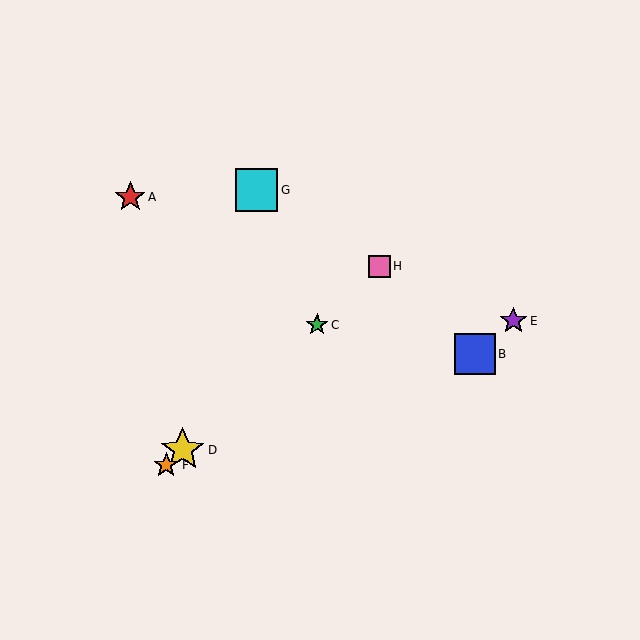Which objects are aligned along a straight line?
Objects C, D, F, H are aligned along a straight line.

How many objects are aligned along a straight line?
4 objects (C, D, F, H) are aligned along a straight line.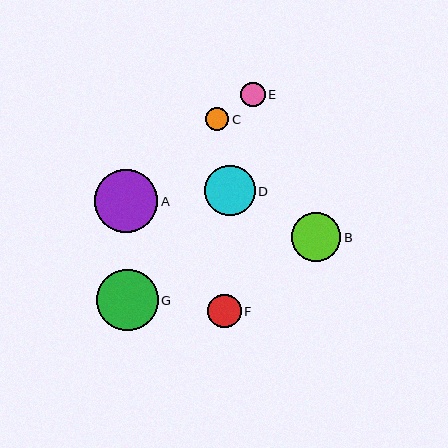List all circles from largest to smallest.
From largest to smallest: A, G, D, B, F, E, C.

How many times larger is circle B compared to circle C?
Circle B is approximately 2.1 times the size of circle C.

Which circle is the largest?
Circle A is the largest with a size of approximately 63 pixels.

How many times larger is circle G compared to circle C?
Circle G is approximately 2.6 times the size of circle C.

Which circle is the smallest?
Circle C is the smallest with a size of approximately 23 pixels.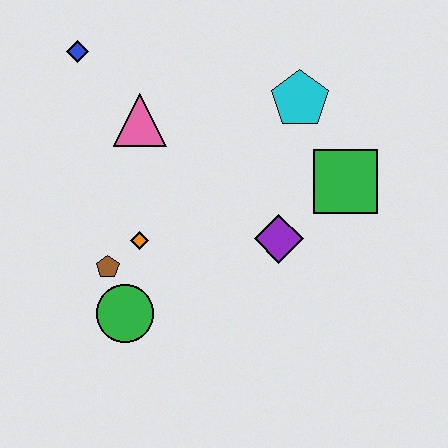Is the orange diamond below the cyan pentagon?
Yes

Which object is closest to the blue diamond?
The pink triangle is closest to the blue diamond.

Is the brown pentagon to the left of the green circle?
Yes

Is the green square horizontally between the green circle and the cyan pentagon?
No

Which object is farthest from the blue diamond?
The green square is farthest from the blue diamond.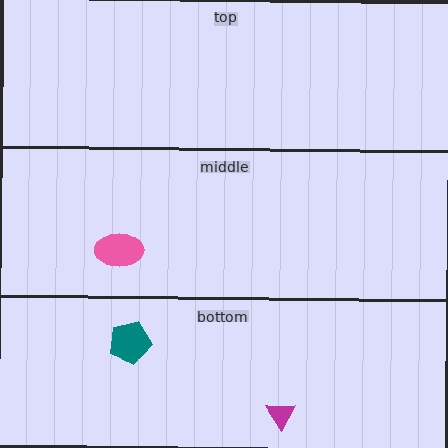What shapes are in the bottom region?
The magenta triangle, the teal pentagon.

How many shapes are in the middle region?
1.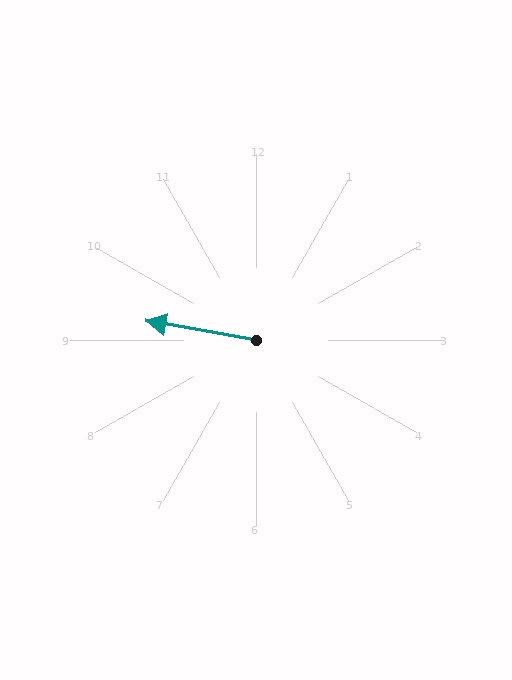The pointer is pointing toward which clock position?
Roughly 9 o'clock.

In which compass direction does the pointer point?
West.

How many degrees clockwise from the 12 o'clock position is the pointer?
Approximately 280 degrees.